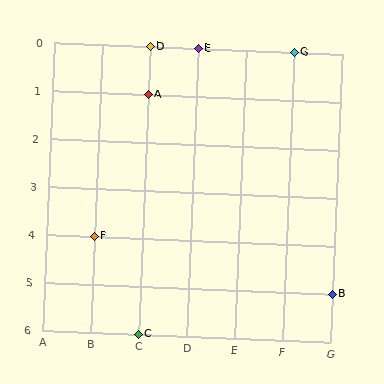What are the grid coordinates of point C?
Point C is at grid coordinates (C, 6).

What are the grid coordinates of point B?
Point B is at grid coordinates (G, 5).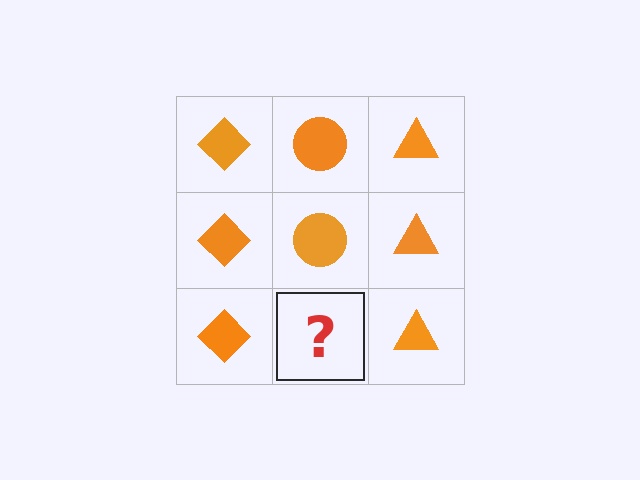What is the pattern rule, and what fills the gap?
The rule is that each column has a consistent shape. The gap should be filled with an orange circle.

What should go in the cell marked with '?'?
The missing cell should contain an orange circle.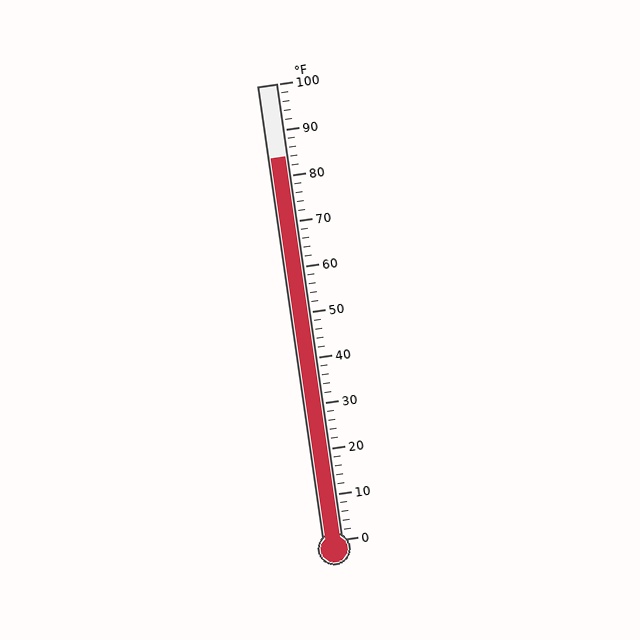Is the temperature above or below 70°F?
The temperature is above 70°F.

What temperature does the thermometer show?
The thermometer shows approximately 84°F.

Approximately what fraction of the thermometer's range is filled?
The thermometer is filled to approximately 85% of its range.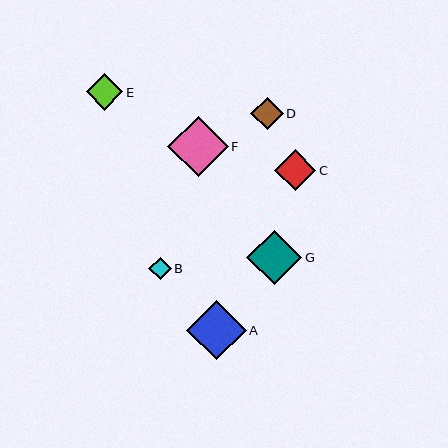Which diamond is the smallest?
Diamond B is the smallest with a size of approximately 22 pixels.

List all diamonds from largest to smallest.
From largest to smallest: F, A, G, C, E, D, B.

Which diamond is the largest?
Diamond F is the largest with a size of approximately 60 pixels.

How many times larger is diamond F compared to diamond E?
Diamond F is approximately 1.7 times the size of diamond E.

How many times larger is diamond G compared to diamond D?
Diamond G is approximately 1.7 times the size of diamond D.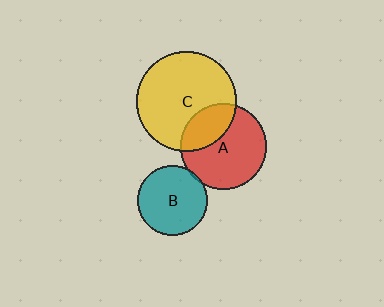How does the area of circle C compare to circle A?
Approximately 1.4 times.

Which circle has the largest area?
Circle C (yellow).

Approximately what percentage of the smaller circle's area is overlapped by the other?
Approximately 5%.